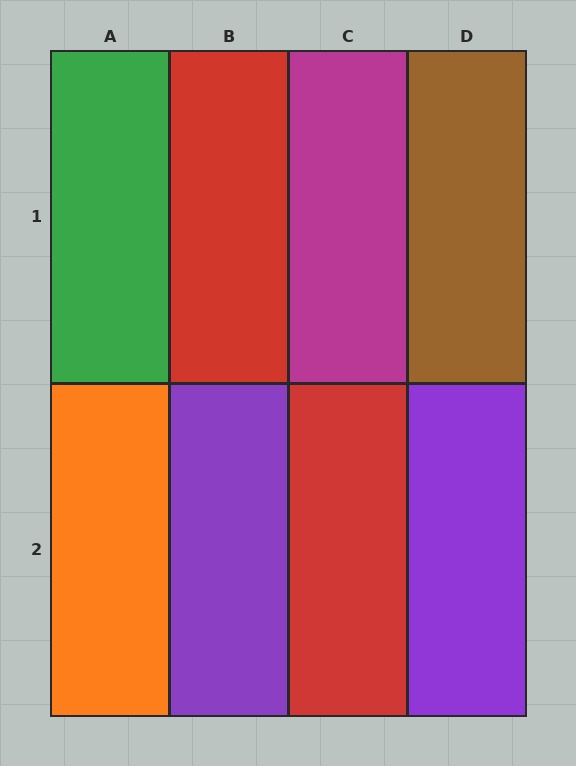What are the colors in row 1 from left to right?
Green, red, magenta, brown.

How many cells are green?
1 cell is green.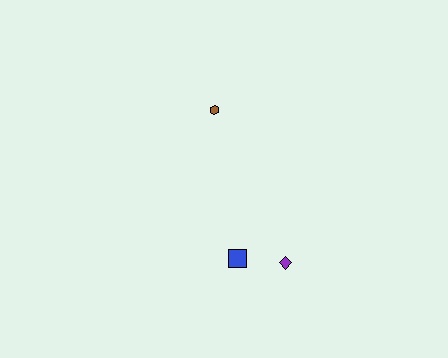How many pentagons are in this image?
There are no pentagons.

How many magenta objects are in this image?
There are no magenta objects.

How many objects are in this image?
There are 3 objects.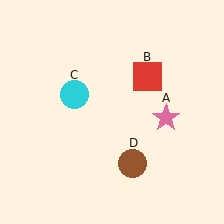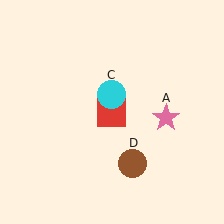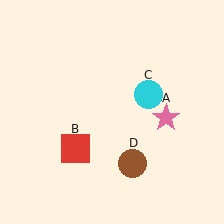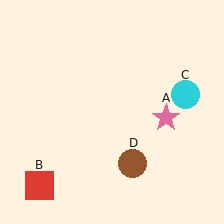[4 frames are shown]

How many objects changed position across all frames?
2 objects changed position: red square (object B), cyan circle (object C).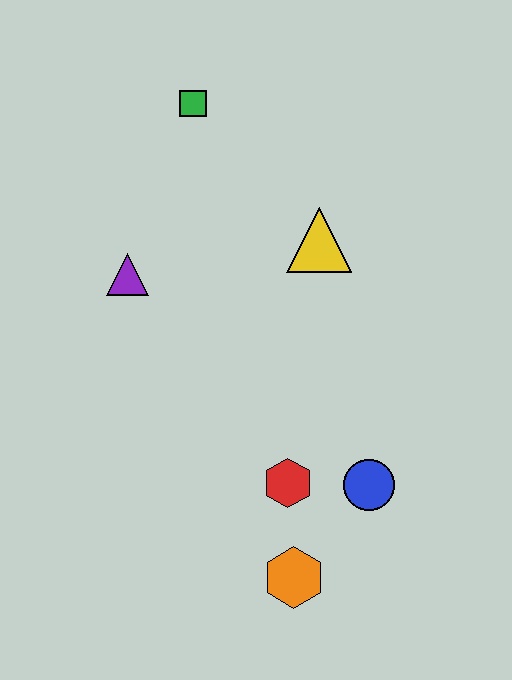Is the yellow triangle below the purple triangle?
No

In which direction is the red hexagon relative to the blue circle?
The red hexagon is to the left of the blue circle.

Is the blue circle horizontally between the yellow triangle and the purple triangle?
No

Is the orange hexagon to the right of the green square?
Yes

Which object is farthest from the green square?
The orange hexagon is farthest from the green square.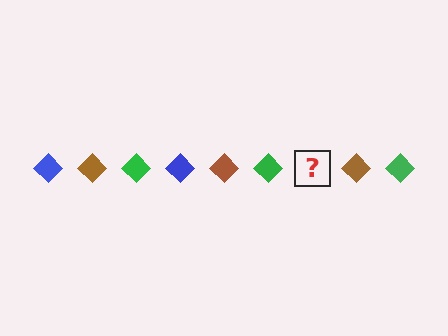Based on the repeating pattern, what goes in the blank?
The blank should be a blue diamond.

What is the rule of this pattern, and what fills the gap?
The rule is that the pattern cycles through blue, brown, green diamonds. The gap should be filled with a blue diamond.